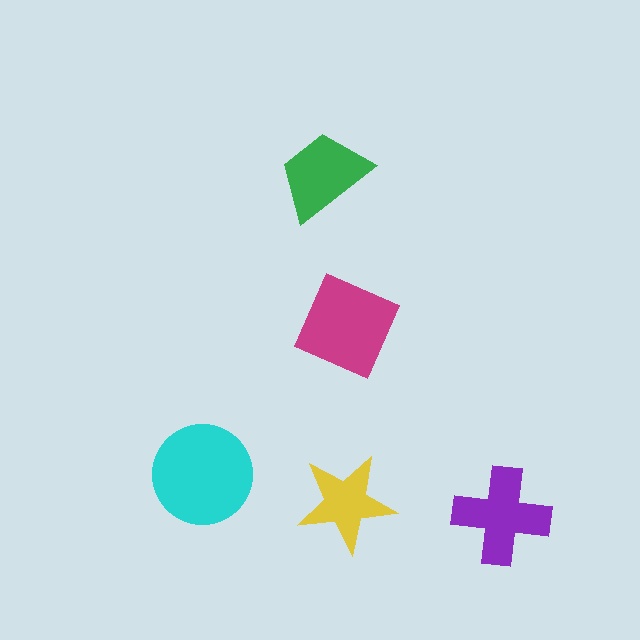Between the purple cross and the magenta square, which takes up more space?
The magenta square.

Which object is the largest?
The cyan circle.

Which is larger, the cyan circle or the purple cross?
The cyan circle.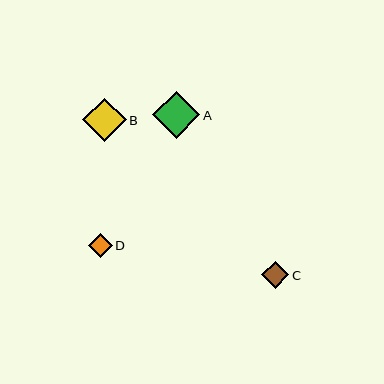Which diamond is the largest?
Diamond A is the largest with a size of approximately 48 pixels.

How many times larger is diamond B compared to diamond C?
Diamond B is approximately 1.6 times the size of diamond C.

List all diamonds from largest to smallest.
From largest to smallest: A, B, C, D.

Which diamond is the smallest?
Diamond D is the smallest with a size of approximately 24 pixels.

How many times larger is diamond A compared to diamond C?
Diamond A is approximately 1.8 times the size of diamond C.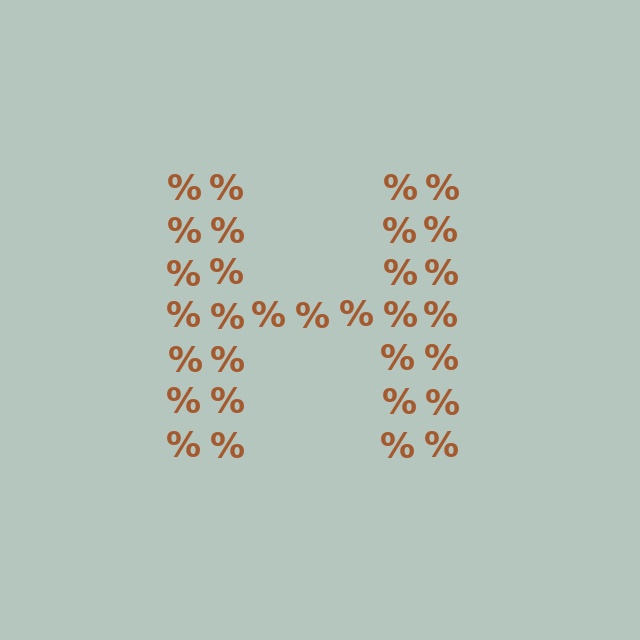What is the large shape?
The large shape is the letter H.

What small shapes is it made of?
It is made of small percent signs.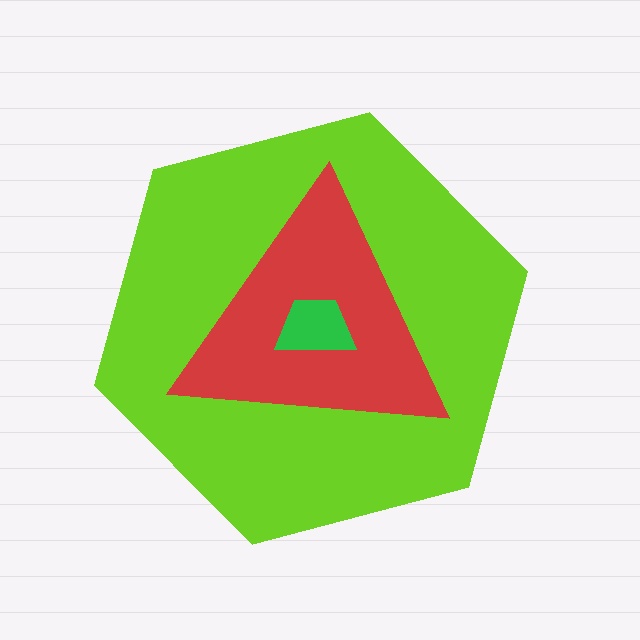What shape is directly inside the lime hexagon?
The red triangle.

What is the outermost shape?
The lime hexagon.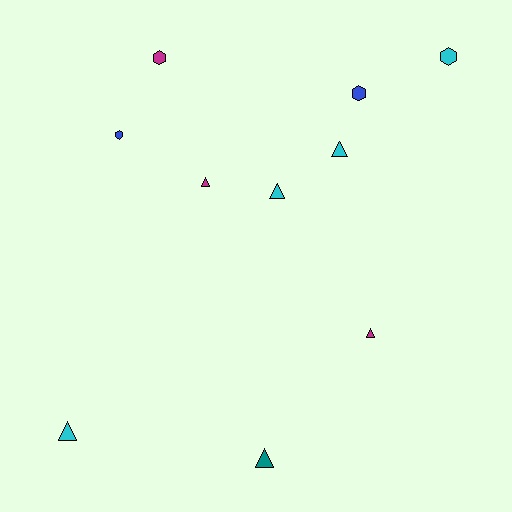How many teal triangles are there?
There is 1 teal triangle.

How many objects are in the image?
There are 10 objects.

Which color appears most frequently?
Cyan, with 4 objects.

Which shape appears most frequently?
Triangle, with 6 objects.